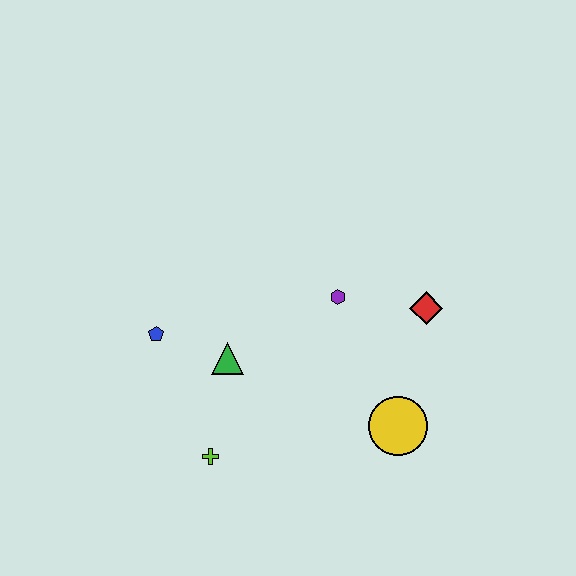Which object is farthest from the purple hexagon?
The lime cross is farthest from the purple hexagon.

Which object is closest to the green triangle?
The blue pentagon is closest to the green triangle.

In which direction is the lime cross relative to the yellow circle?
The lime cross is to the left of the yellow circle.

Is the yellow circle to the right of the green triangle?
Yes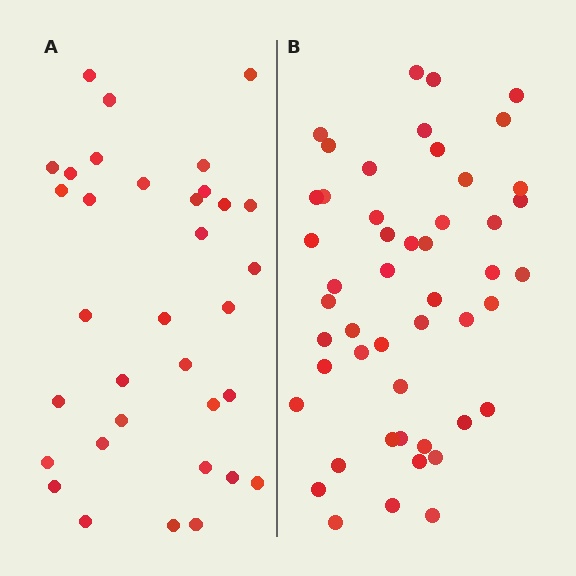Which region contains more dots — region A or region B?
Region B (the right region) has more dots.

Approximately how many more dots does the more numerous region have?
Region B has approximately 15 more dots than region A.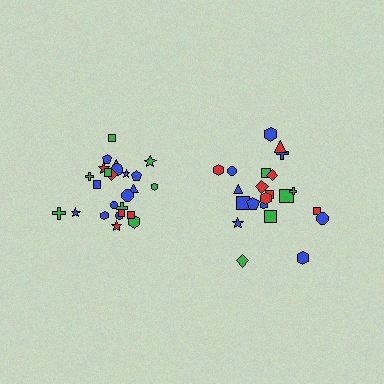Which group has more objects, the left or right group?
The left group.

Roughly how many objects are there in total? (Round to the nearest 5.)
Roughly 45 objects in total.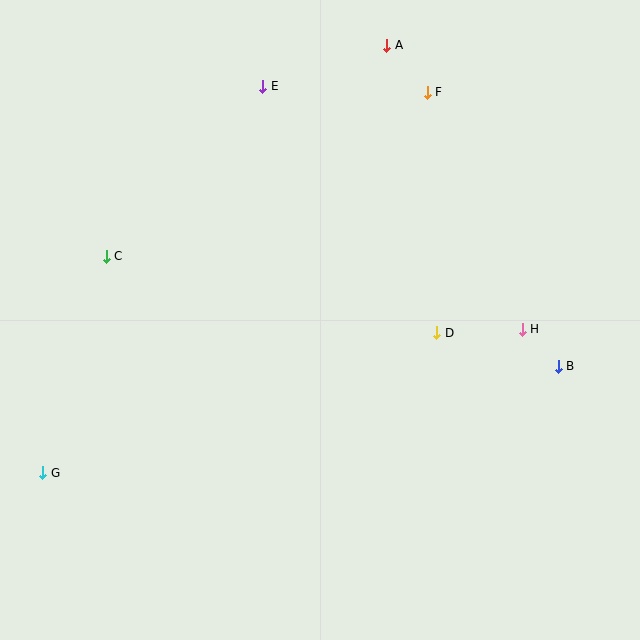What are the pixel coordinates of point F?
Point F is at (427, 92).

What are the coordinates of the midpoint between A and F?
The midpoint between A and F is at (407, 69).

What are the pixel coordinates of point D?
Point D is at (437, 333).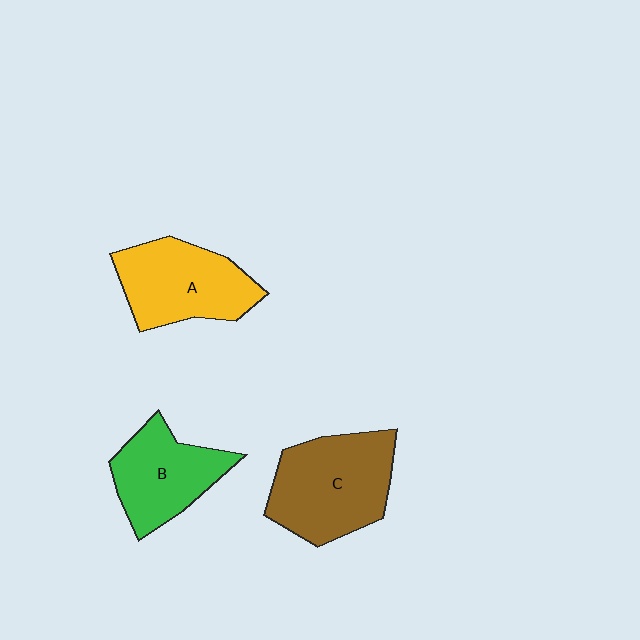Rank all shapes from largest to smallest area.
From largest to smallest: C (brown), A (yellow), B (green).